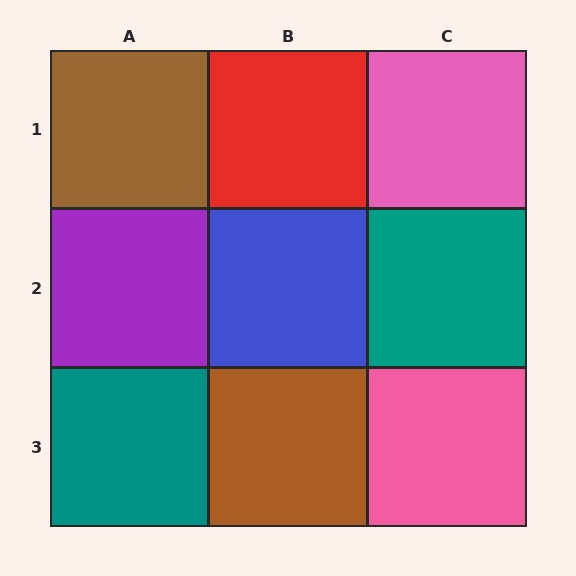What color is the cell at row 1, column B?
Red.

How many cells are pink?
2 cells are pink.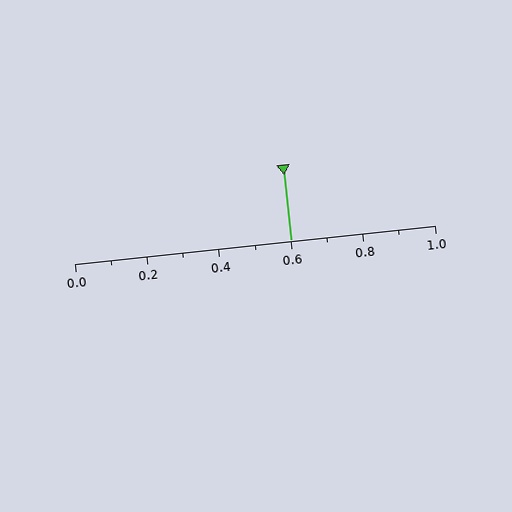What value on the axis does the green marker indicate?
The marker indicates approximately 0.6.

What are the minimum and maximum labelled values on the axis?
The axis runs from 0.0 to 1.0.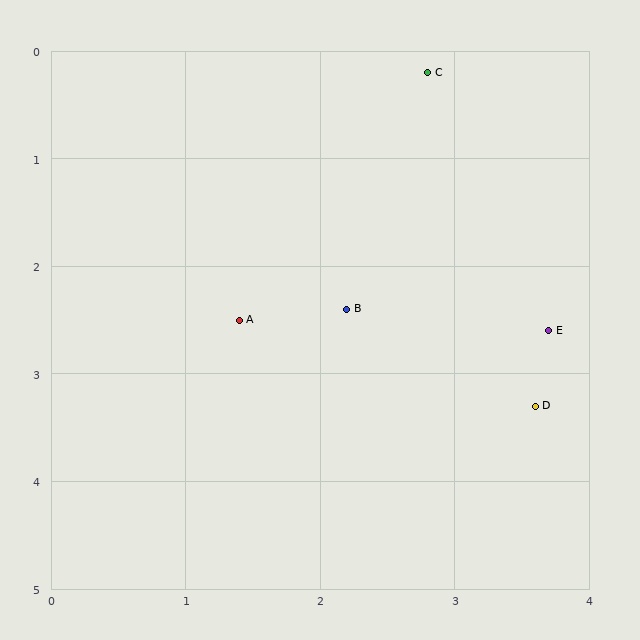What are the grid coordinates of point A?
Point A is at approximately (1.4, 2.5).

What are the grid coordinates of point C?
Point C is at approximately (2.8, 0.2).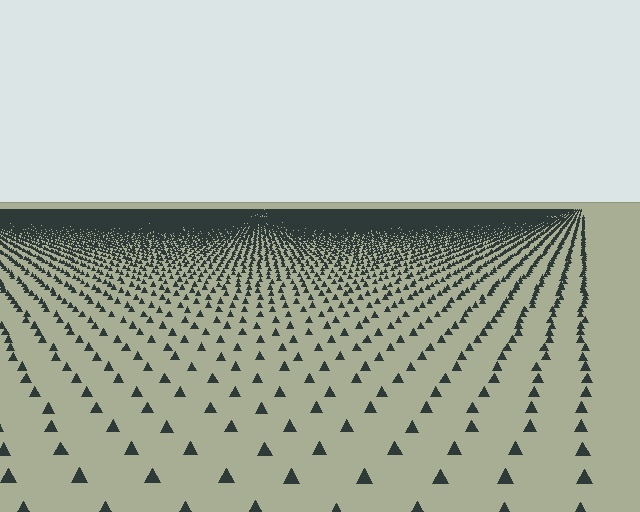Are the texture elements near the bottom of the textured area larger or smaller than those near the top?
Larger. Near the bottom, elements are closer to the viewer and appear at a bigger on-screen size.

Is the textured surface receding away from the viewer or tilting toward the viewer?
The surface is receding away from the viewer. Texture elements get smaller and denser toward the top.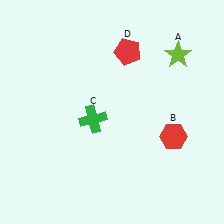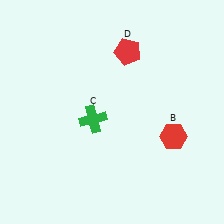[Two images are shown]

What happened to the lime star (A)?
The lime star (A) was removed in Image 2. It was in the top-right area of Image 1.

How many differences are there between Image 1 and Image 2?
There is 1 difference between the two images.